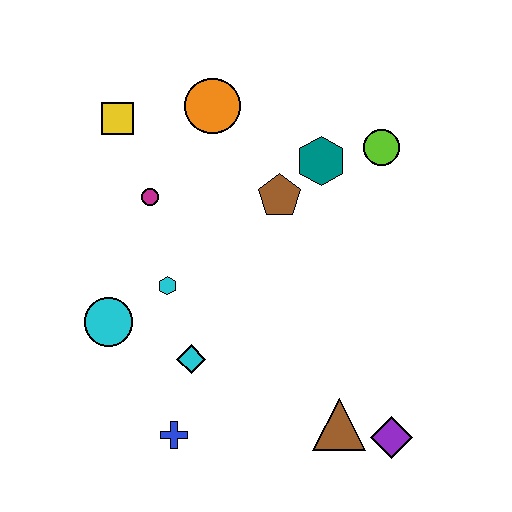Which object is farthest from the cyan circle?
The lime circle is farthest from the cyan circle.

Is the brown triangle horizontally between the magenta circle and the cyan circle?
No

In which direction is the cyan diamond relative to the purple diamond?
The cyan diamond is to the left of the purple diamond.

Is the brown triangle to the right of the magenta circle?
Yes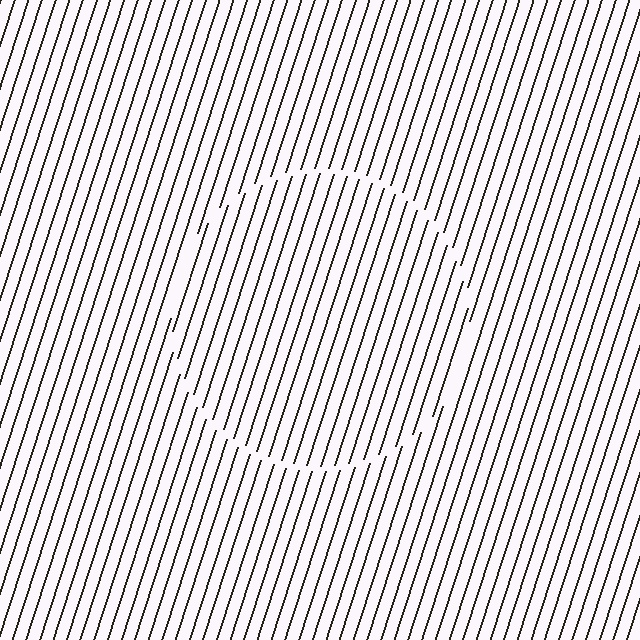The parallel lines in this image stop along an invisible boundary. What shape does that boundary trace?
An illusory circle. The interior of the shape contains the same grating, shifted by half a period — the contour is defined by the phase discontinuity where line-ends from the inner and outer gratings abut.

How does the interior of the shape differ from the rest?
The interior of the shape contains the same grating, shifted by half a period — the contour is defined by the phase discontinuity where line-ends from the inner and outer gratings abut.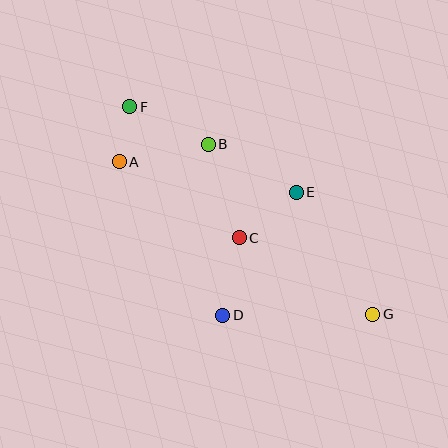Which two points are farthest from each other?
Points F and G are farthest from each other.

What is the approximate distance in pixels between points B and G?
The distance between B and G is approximately 236 pixels.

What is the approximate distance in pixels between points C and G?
The distance between C and G is approximately 154 pixels.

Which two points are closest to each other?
Points A and F are closest to each other.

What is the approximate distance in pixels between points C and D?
The distance between C and D is approximately 79 pixels.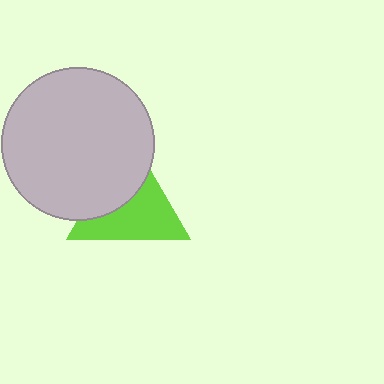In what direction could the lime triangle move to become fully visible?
The lime triangle could move toward the lower-right. That would shift it out from behind the light gray circle entirely.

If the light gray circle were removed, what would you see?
You would see the complete lime triangle.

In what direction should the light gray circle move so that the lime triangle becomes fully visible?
The light gray circle should move toward the upper-left. That is the shortest direction to clear the overlap and leave the lime triangle fully visible.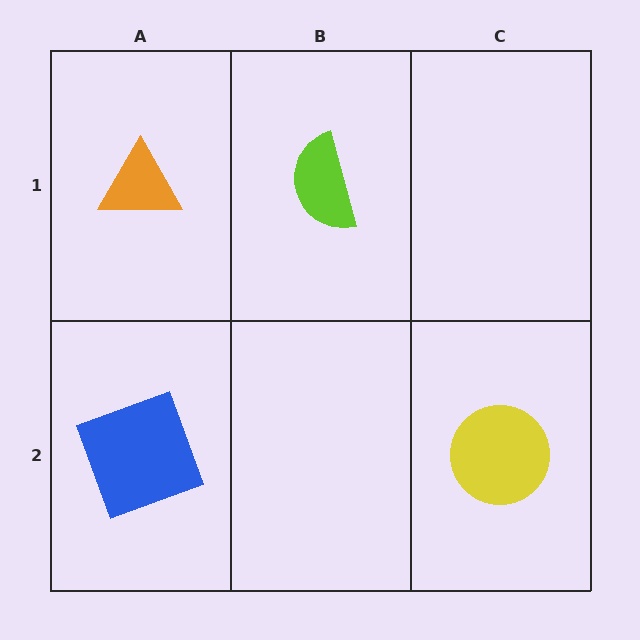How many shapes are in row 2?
2 shapes.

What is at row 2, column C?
A yellow circle.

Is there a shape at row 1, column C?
No, that cell is empty.